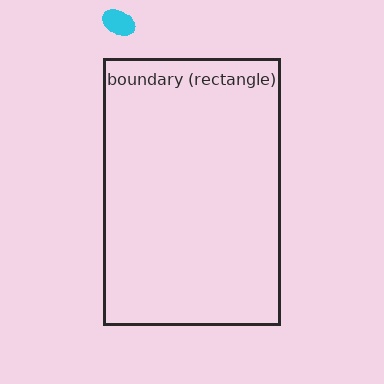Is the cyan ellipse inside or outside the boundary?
Outside.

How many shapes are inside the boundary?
0 inside, 1 outside.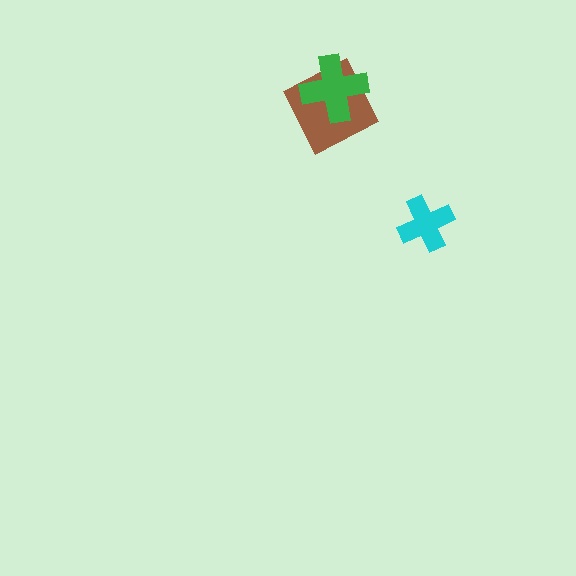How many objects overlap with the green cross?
1 object overlaps with the green cross.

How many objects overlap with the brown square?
1 object overlaps with the brown square.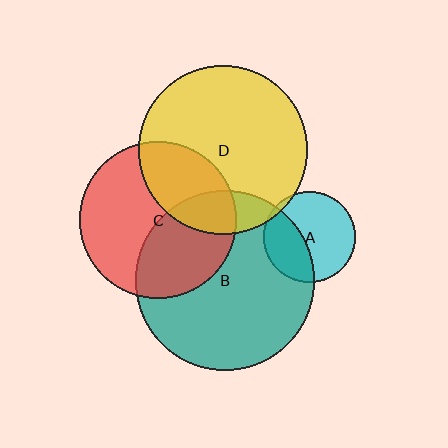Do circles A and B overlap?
Yes.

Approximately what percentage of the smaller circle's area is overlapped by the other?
Approximately 40%.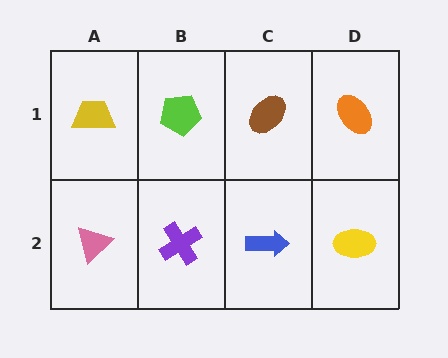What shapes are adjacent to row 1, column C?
A blue arrow (row 2, column C), a lime pentagon (row 1, column B), an orange ellipse (row 1, column D).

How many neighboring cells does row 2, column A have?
2.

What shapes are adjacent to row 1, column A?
A pink triangle (row 2, column A), a lime pentagon (row 1, column B).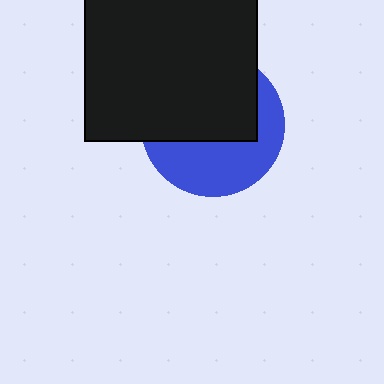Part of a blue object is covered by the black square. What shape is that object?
It is a circle.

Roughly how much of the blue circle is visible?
A small part of it is visible (roughly 45%).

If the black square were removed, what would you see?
You would see the complete blue circle.